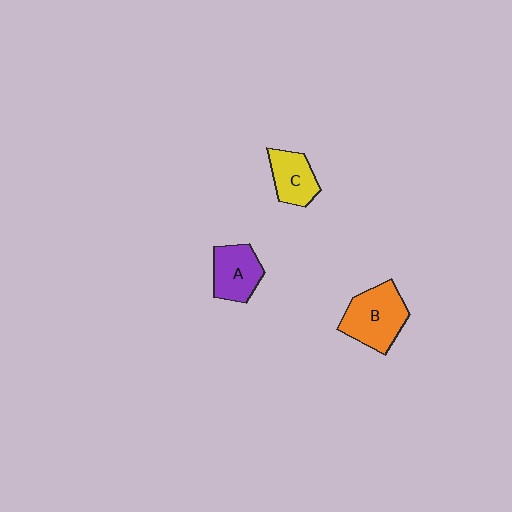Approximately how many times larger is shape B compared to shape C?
Approximately 1.5 times.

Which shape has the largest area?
Shape B (orange).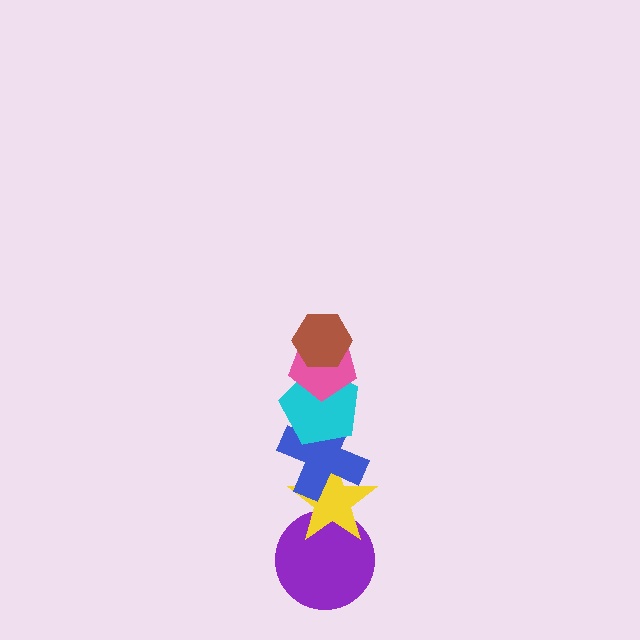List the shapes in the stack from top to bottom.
From top to bottom: the brown hexagon, the pink pentagon, the cyan pentagon, the blue cross, the yellow star, the purple circle.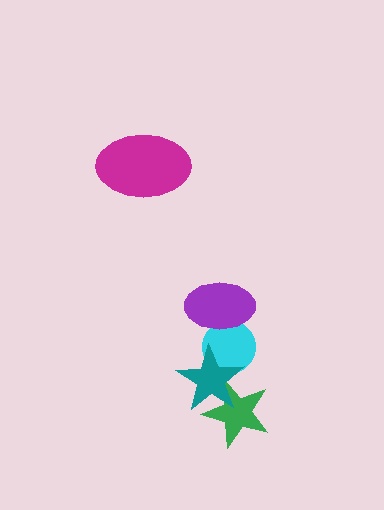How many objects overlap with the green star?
1 object overlaps with the green star.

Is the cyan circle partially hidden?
Yes, it is partially covered by another shape.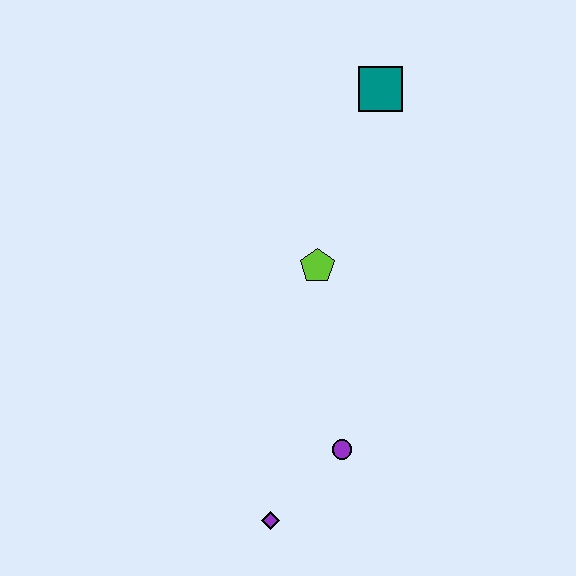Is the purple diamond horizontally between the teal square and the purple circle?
No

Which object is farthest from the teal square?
The purple diamond is farthest from the teal square.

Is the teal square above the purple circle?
Yes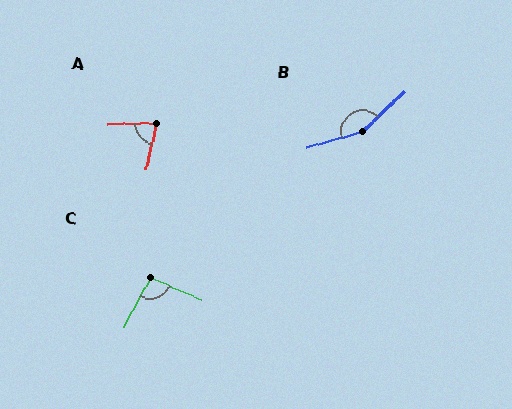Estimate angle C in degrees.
Approximately 95 degrees.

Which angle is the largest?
B, at approximately 152 degrees.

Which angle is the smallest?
A, at approximately 76 degrees.